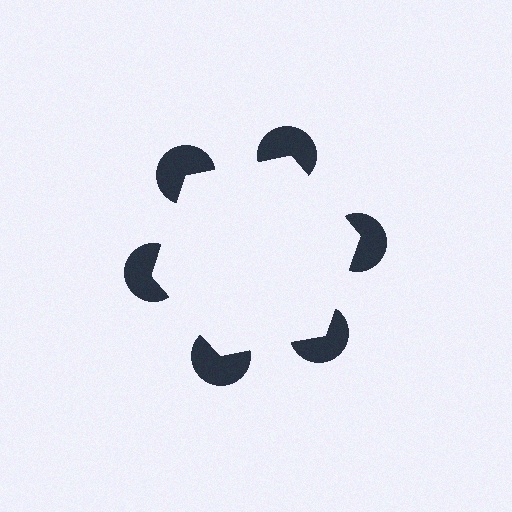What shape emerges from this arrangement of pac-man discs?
An illusory hexagon — its edges are inferred from the aligned wedge cuts in the pac-man discs, not physically drawn.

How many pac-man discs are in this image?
There are 6 — one at each vertex of the illusory hexagon.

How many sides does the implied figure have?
6 sides.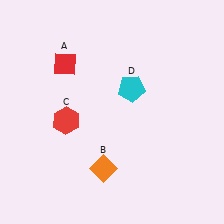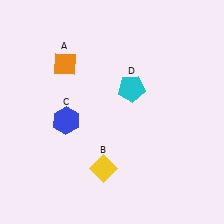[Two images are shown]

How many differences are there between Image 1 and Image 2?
There are 3 differences between the two images.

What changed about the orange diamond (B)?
In Image 1, B is orange. In Image 2, it changed to yellow.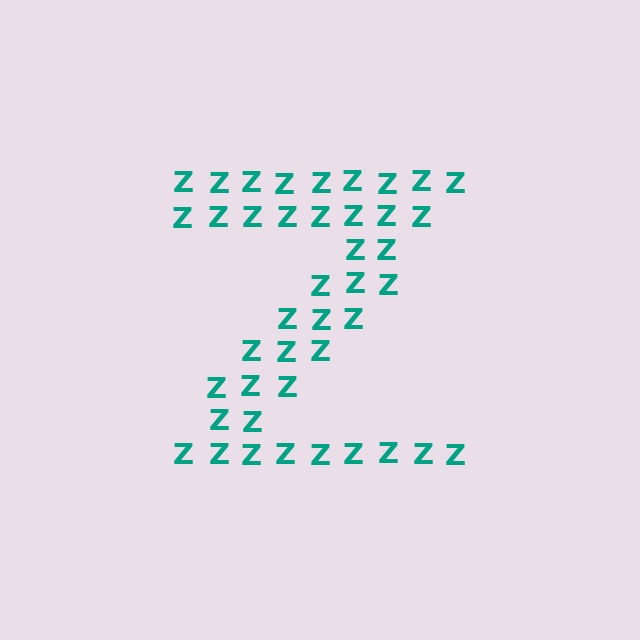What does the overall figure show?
The overall figure shows the letter Z.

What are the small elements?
The small elements are letter Z's.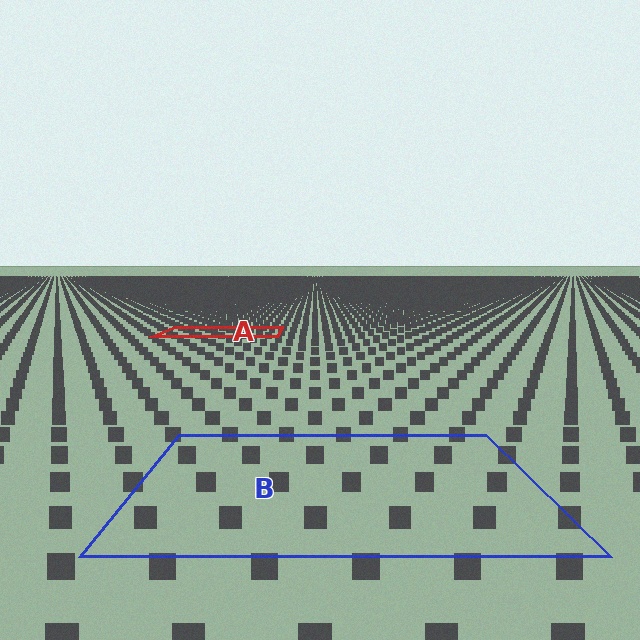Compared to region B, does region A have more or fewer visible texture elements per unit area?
Region A has more texture elements per unit area — they are packed more densely because it is farther away.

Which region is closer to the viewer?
Region B is closer. The texture elements there are larger and more spread out.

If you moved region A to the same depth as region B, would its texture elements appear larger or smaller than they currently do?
They would appear larger. At a closer depth, the same texture elements are projected at a bigger on-screen size.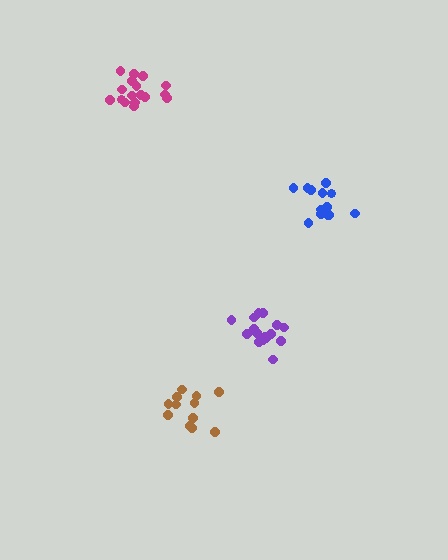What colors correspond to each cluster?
The clusters are colored: blue, brown, magenta, purple.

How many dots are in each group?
Group 1: 14 dots, Group 2: 12 dots, Group 3: 17 dots, Group 4: 16 dots (59 total).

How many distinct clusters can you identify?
There are 4 distinct clusters.